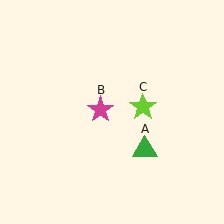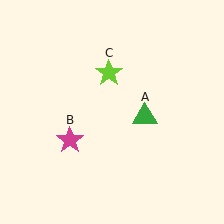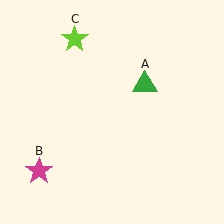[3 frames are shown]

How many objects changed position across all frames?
3 objects changed position: green triangle (object A), magenta star (object B), lime star (object C).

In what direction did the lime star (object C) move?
The lime star (object C) moved up and to the left.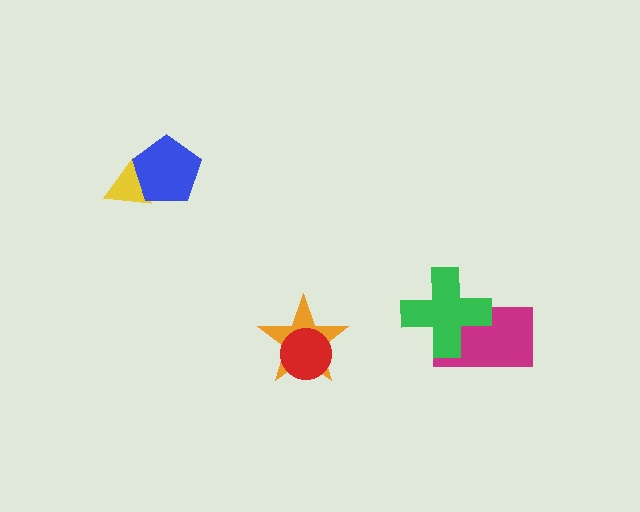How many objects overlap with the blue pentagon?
1 object overlaps with the blue pentagon.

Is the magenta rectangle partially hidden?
Yes, it is partially covered by another shape.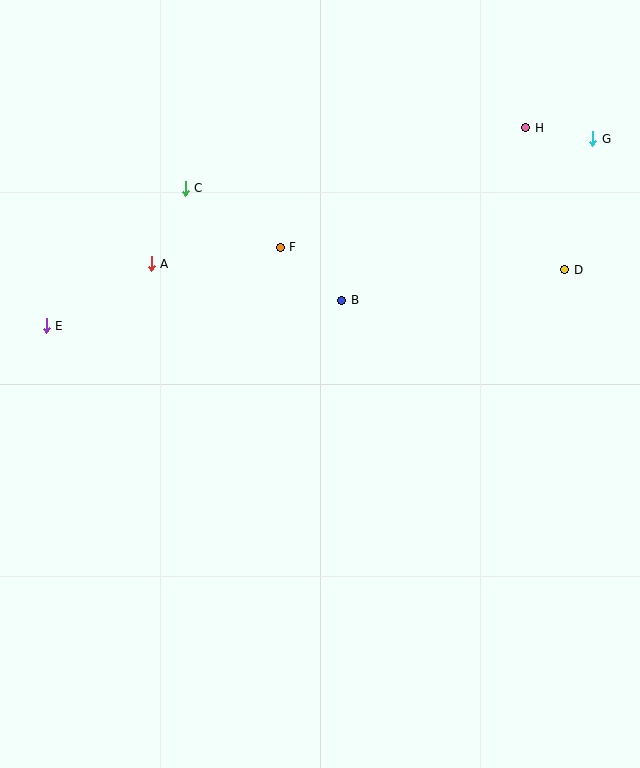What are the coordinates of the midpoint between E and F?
The midpoint between E and F is at (163, 287).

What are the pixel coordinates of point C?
Point C is at (185, 188).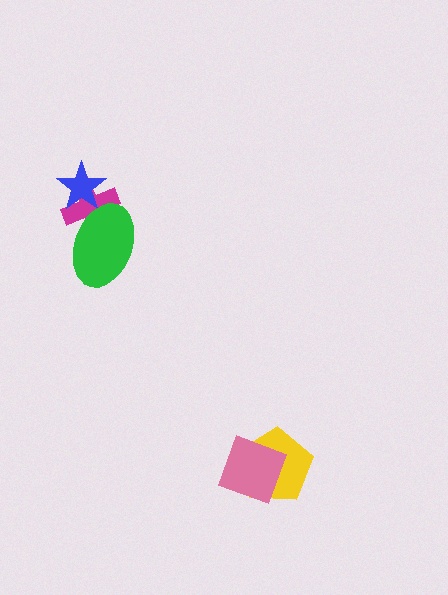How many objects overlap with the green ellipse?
2 objects overlap with the green ellipse.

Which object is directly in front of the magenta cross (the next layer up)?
The blue star is directly in front of the magenta cross.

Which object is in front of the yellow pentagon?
The pink diamond is in front of the yellow pentagon.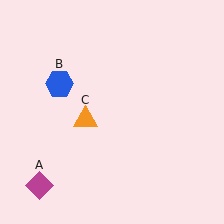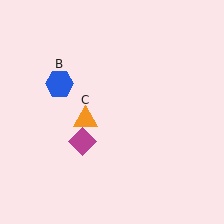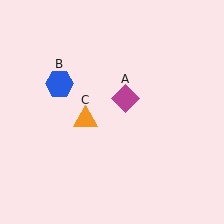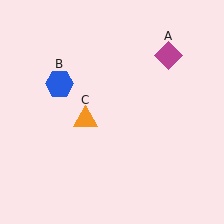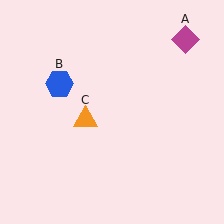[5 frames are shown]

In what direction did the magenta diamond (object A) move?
The magenta diamond (object A) moved up and to the right.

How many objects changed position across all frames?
1 object changed position: magenta diamond (object A).